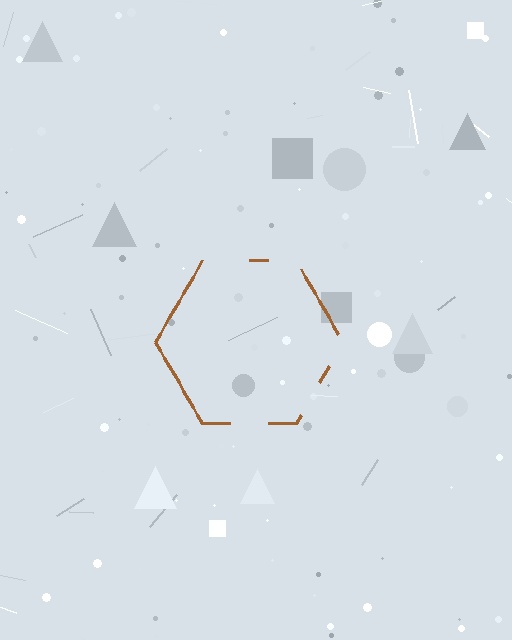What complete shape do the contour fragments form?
The contour fragments form a hexagon.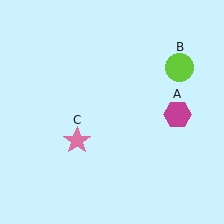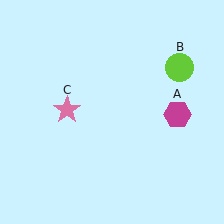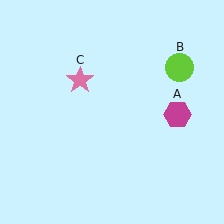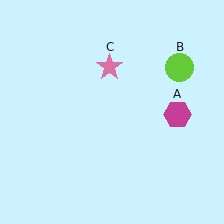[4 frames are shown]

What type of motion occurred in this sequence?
The pink star (object C) rotated clockwise around the center of the scene.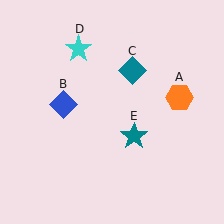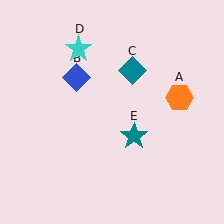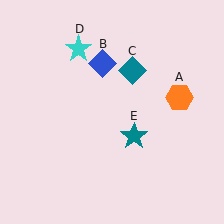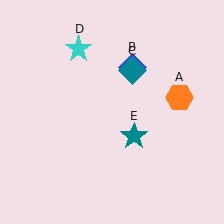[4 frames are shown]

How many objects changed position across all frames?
1 object changed position: blue diamond (object B).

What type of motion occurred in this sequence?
The blue diamond (object B) rotated clockwise around the center of the scene.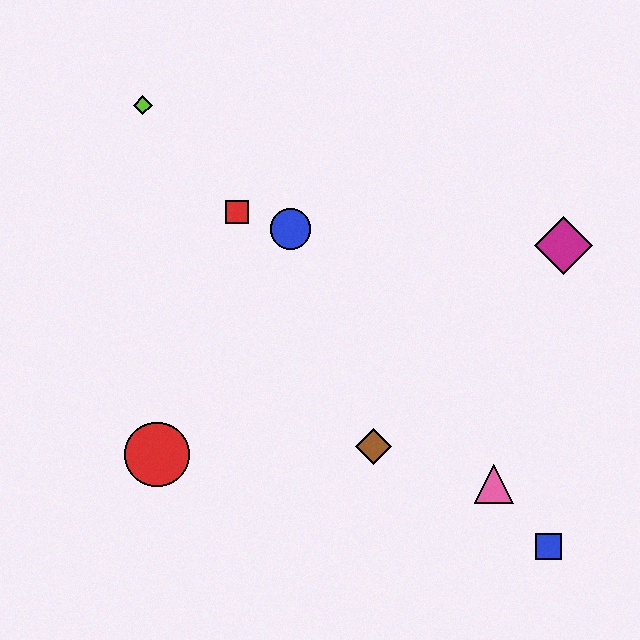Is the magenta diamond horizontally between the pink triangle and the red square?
No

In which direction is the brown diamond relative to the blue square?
The brown diamond is to the left of the blue square.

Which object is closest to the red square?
The blue circle is closest to the red square.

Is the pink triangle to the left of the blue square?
Yes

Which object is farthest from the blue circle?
The blue square is farthest from the blue circle.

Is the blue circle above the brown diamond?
Yes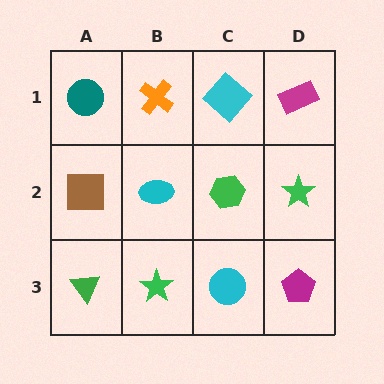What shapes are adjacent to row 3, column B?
A cyan ellipse (row 2, column B), a green triangle (row 3, column A), a cyan circle (row 3, column C).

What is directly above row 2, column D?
A magenta rectangle.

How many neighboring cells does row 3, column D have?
2.